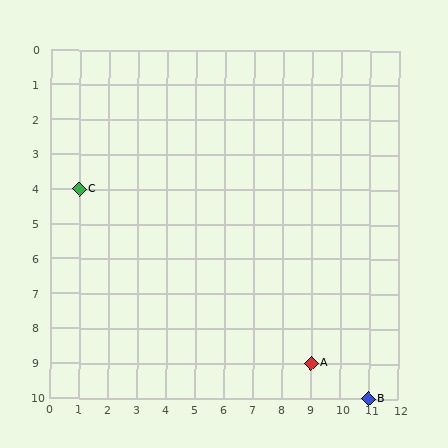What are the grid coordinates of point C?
Point C is at grid coordinates (1, 4).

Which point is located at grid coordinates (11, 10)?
Point B is at (11, 10).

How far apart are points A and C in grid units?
Points A and C are 8 columns and 5 rows apart (about 9.4 grid units diagonally).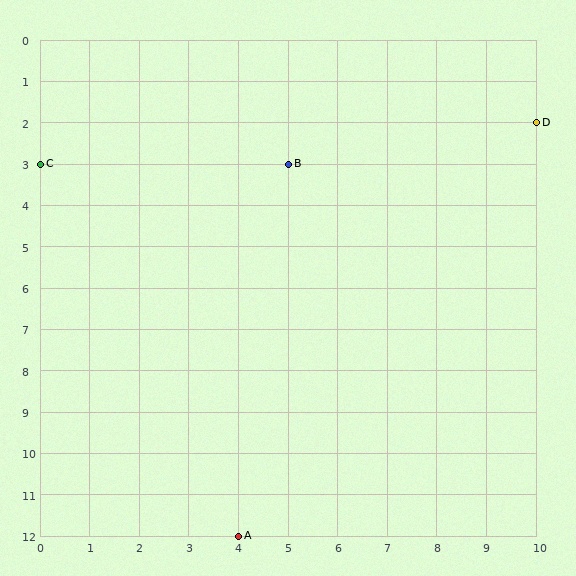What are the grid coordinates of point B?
Point B is at grid coordinates (5, 3).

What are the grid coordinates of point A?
Point A is at grid coordinates (4, 12).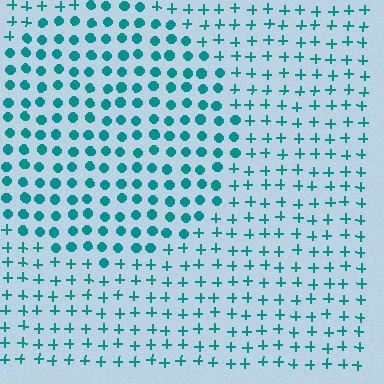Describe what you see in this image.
The image is filled with small teal elements arranged in a uniform grid. A circle-shaped region contains circles, while the surrounding area contains plus signs. The boundary is defined purely by the change in element shape.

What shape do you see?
I see a circle.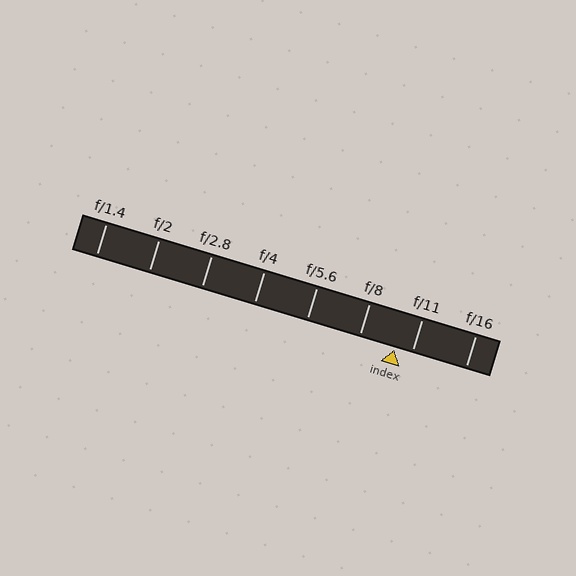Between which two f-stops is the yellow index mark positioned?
The index mark is between f/8 and f/11.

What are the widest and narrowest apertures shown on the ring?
The widest aperture shown is f/1.4 and the narrowest is f/16.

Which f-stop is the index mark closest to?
The index mark is closest to f/11.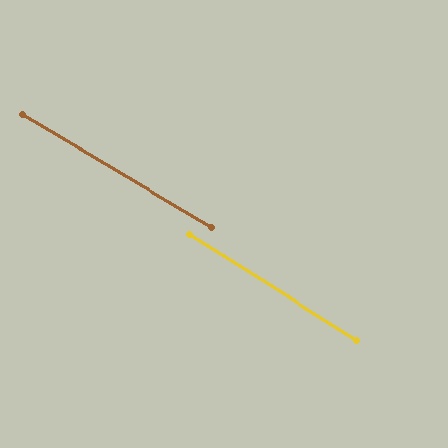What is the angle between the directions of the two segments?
Approximately 1 degree.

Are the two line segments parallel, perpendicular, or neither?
Parallel — their directions differ by only 1.5°.